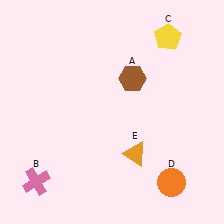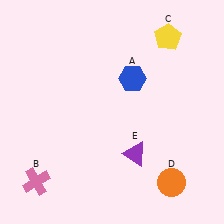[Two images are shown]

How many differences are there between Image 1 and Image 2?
There are 2 differences between the two images.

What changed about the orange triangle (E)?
In Image 1, E is orange. In Image 2, it changed to purple.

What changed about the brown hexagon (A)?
In Image 1, A is brown. In Image 2, it changed to blue.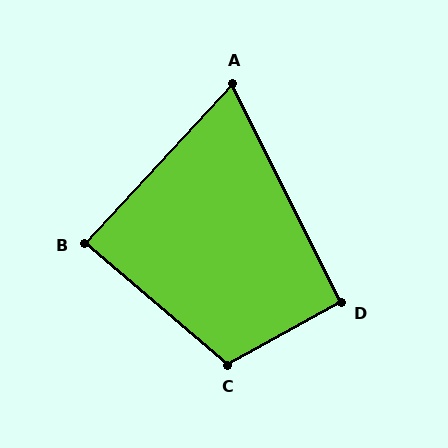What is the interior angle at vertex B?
Approximately 88 degrees (approximately right).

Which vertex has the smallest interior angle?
A, at approximately 69 degrees.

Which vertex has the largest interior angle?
C, at approximately 111 degrees.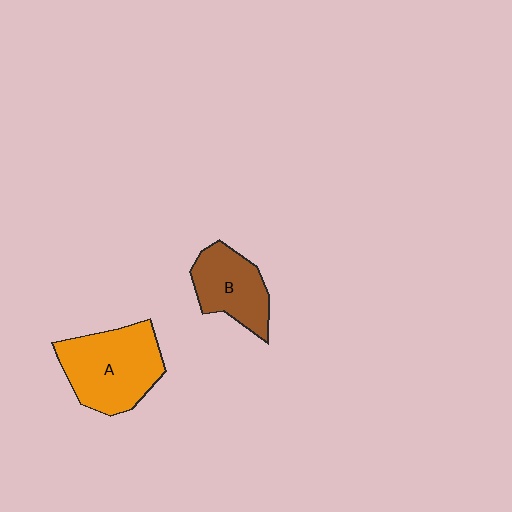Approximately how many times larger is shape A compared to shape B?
Approximately 1.5 times.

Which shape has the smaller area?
Shape B (brown).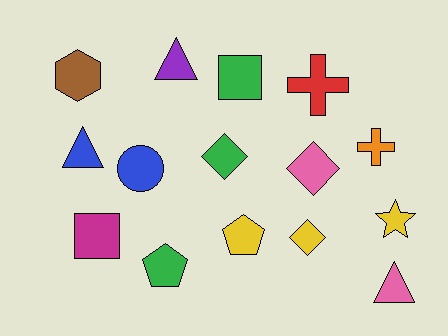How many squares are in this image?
There are 2 squares.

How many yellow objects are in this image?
There are 3 yellow objects.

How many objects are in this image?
There are 15 objects.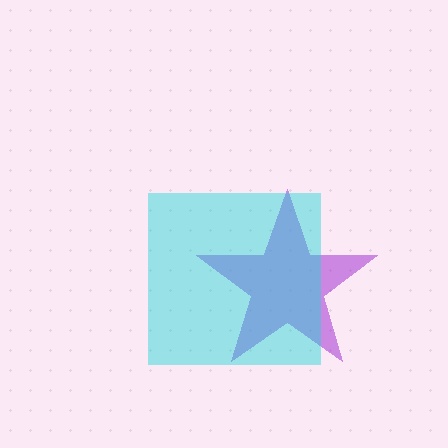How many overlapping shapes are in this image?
There are 2 overlapping shapes in the image.